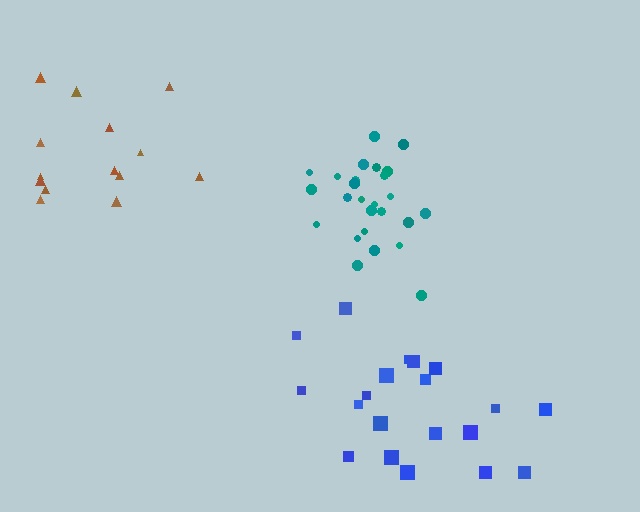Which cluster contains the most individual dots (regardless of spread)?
Teal (26).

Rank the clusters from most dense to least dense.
teal, brown, blue.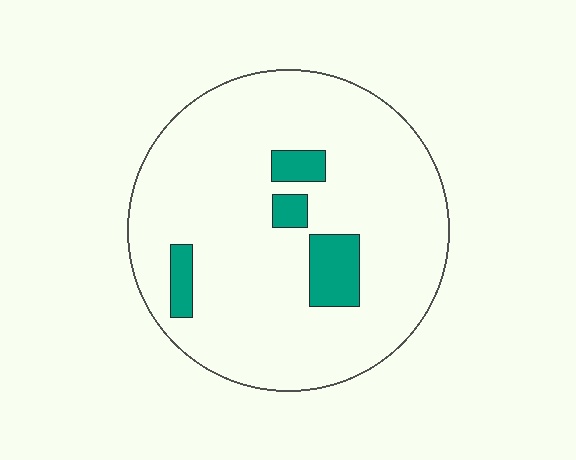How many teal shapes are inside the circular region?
4.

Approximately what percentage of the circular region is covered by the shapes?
Approximately 10%.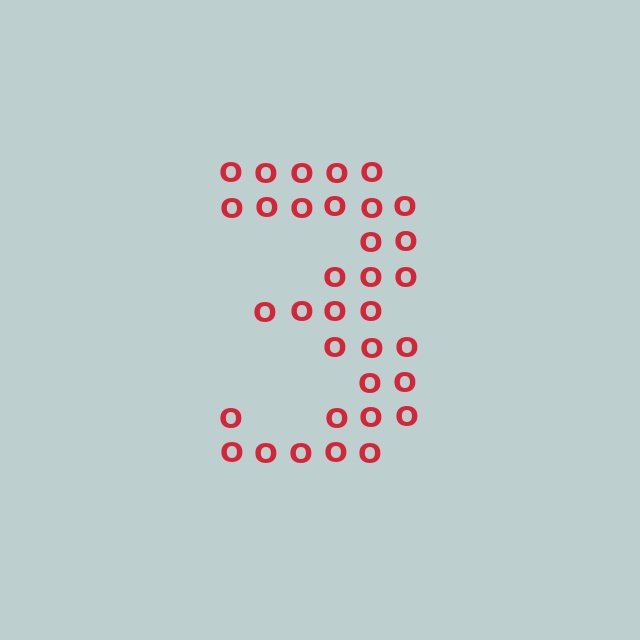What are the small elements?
The small elements are letter O's.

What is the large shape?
The large shape is the digit 3.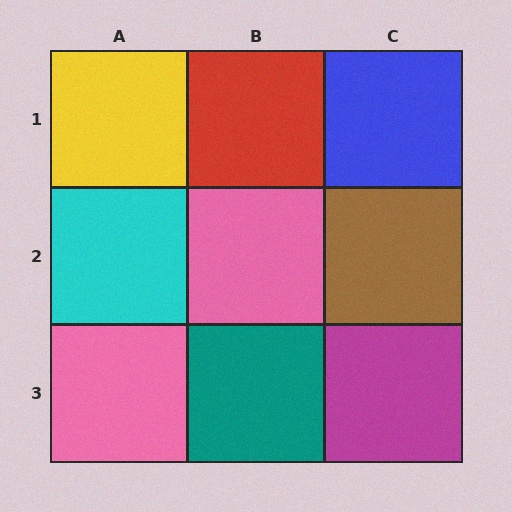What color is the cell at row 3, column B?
Teal.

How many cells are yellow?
1 cell is yellow.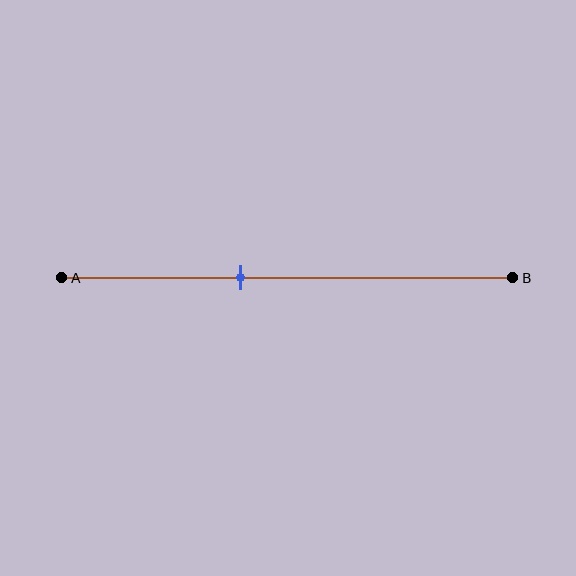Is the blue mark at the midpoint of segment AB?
No, the mark is at about 40% from A, not at the 50% midpoint.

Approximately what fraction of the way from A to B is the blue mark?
The blue mark is approximately 40% of the way from A to B.